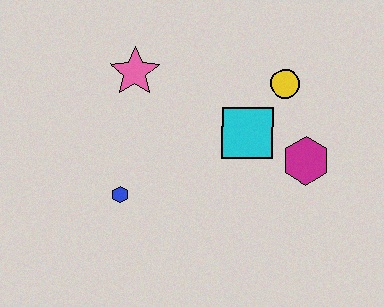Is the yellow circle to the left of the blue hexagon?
No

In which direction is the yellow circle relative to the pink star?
The yellow circle is to the right of the pink star.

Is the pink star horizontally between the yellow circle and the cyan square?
No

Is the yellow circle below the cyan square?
No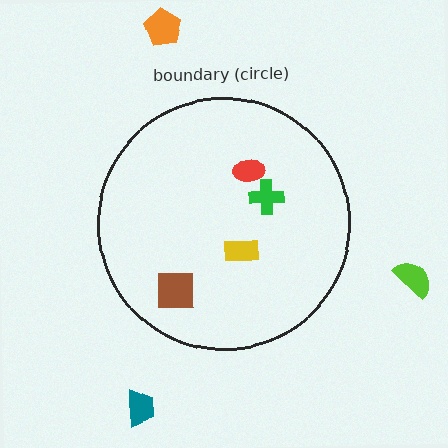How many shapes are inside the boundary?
4 inside, 3 outside.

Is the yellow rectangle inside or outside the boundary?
Inside.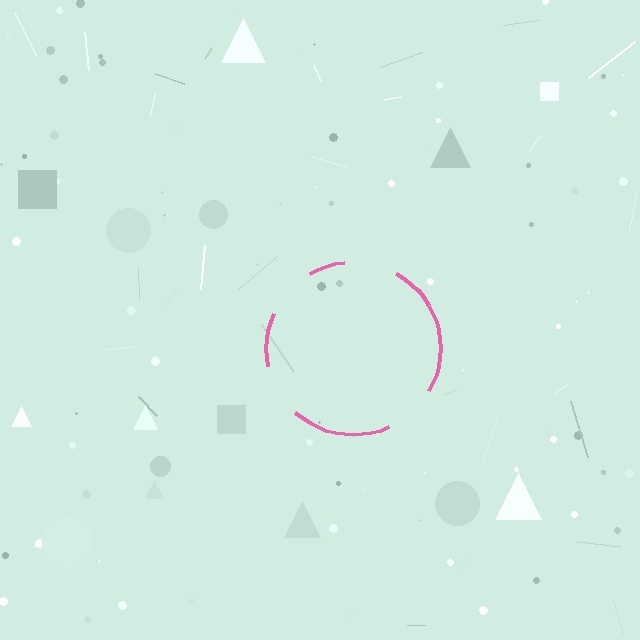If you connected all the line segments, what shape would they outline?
They would outline a circle.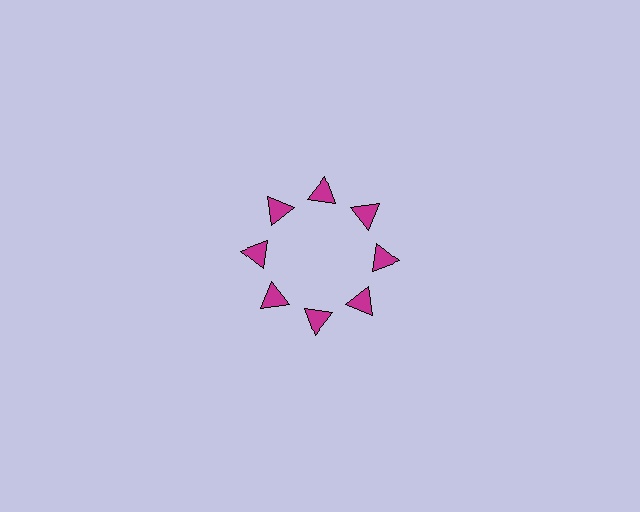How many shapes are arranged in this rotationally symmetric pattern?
There are 8 shapes, arranged in 8 groups of 1.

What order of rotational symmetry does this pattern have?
This pattern has 8-fold rotational symmetry.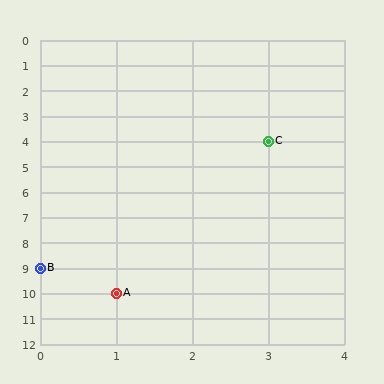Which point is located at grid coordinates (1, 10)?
Point A is at (1, 10).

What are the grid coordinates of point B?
Point B is at grid coordinates (0, 9).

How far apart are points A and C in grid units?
Points A and C are 2 columns and 6 rows apart (about 6.3 grid units diagonally).